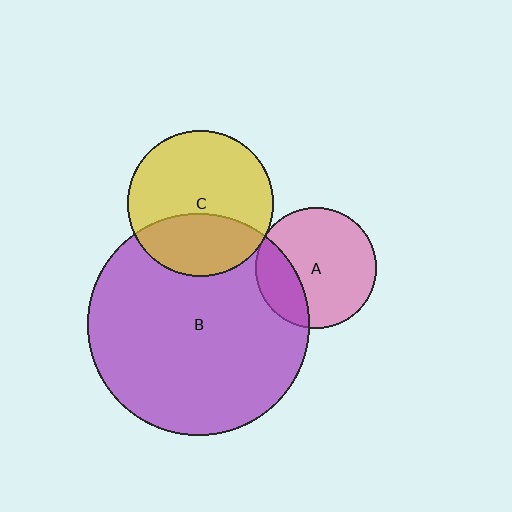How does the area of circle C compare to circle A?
Approximately 1.4 times.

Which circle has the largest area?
Circle B (purple).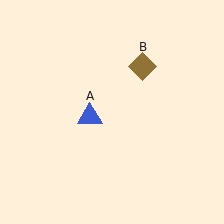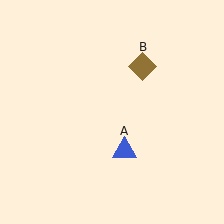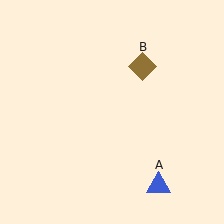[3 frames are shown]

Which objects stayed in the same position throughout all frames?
Brown diamond (object B) remained stationary.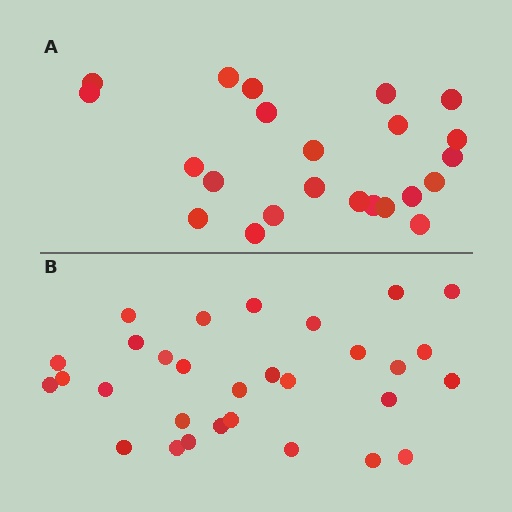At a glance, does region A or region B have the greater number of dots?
Region B (the bottom region) has more dots.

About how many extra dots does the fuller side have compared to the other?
Region B has roughly 8 or so more dots than region A.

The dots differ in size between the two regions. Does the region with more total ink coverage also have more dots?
No. Region A has more total ink coverage because its dots are larger, but region B actually contains more individual dots. Total area can be misleading — the number of items is what matters here.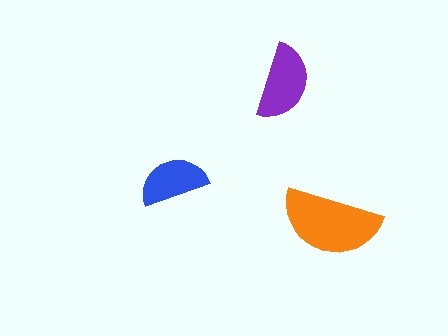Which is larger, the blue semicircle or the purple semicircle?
The purple one.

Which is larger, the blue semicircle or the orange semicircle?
The orange one.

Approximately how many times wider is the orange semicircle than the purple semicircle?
About 1.5 times wider.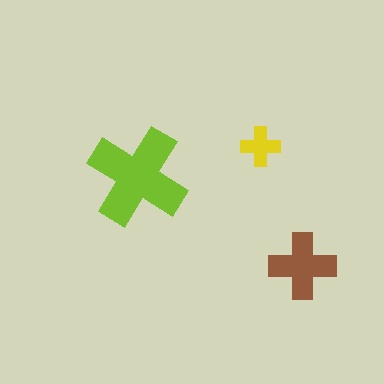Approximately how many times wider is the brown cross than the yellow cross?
About 1.5 times wider.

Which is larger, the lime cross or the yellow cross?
The lime one.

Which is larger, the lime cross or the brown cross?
The lime one.